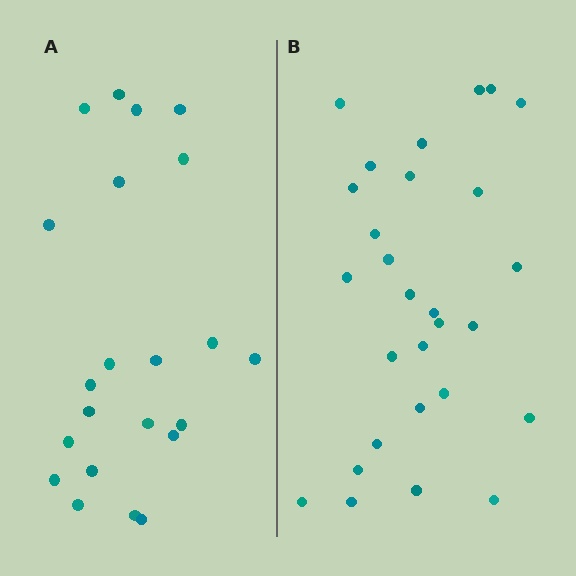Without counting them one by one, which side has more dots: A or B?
Region B (the right region) has more dots.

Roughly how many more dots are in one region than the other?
Region B has about 6 more dots than region A.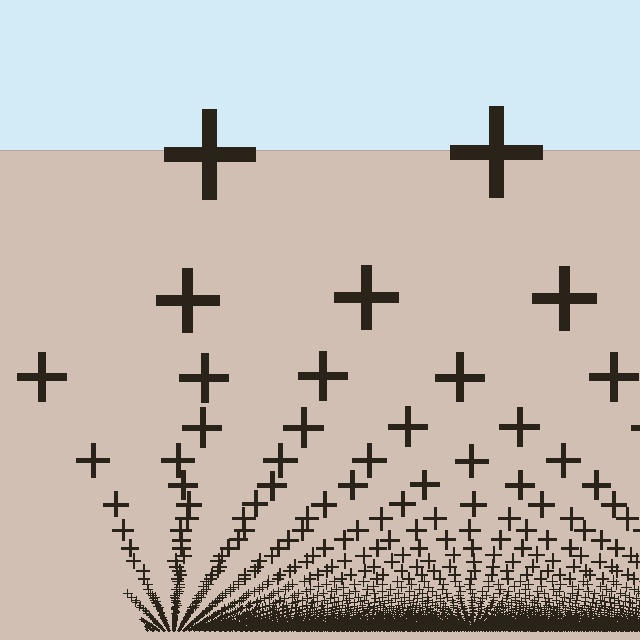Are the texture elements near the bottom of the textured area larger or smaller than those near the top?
Smaller. The gradient is inverted — elements near the bottom are smaller and denser.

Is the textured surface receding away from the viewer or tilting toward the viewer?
The surface appears to tilt toward the viewer. Texture elements get larger and sparser toward the top.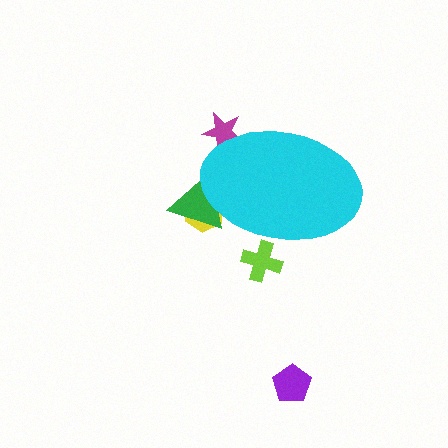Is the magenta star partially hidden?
Yes, the magenta star is partially hidden behind the cyan ellipse.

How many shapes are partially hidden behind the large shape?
4 shapes are partially hidden.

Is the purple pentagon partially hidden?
No, the purple pentagon is fully visible.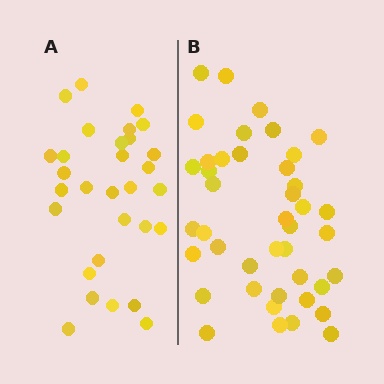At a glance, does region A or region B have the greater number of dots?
Region B (the right region) has more dots.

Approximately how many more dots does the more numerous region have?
Region B has roughly 12 or so more dots than region A.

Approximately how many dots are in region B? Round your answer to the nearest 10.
About 40 dots. (The exact count is 42, which rounds to 40.)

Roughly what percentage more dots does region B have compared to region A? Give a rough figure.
About 40% more.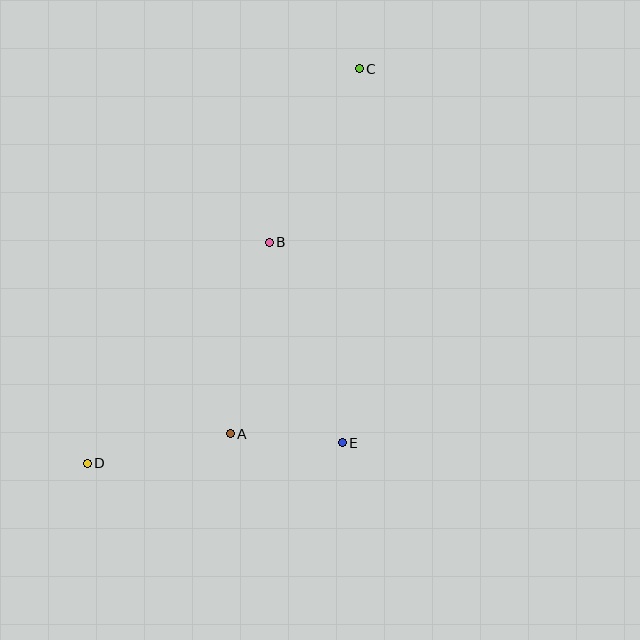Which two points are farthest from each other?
Points C and D are farthest from each other.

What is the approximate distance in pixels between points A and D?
The distance between A and D is approximately 146 pixels.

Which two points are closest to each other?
Points A and E are closest to each other.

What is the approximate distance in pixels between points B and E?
The distance between B and E is approximately 214 pixels.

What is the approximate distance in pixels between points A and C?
The distance between A and C is approximately 387 pixels.